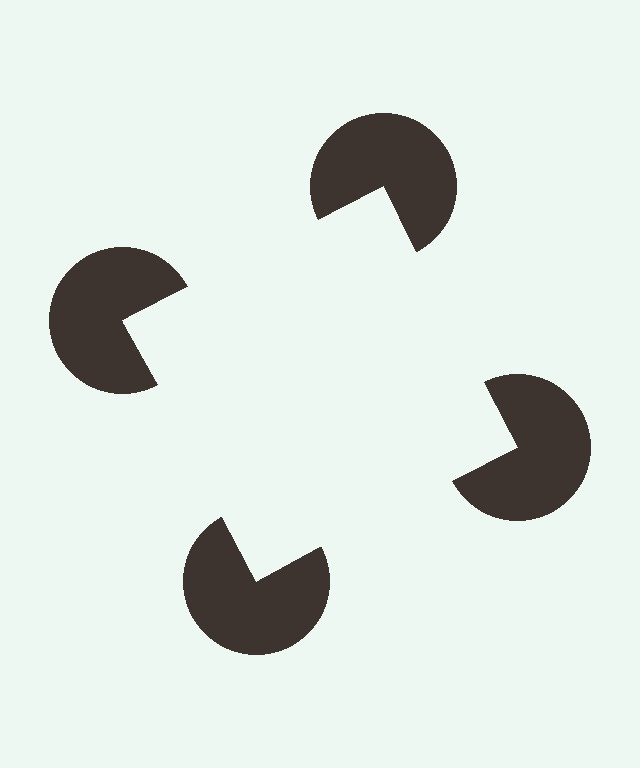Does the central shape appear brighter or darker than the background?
It typically appears slightly brighter than the background, even though no actual brightness change is drawn.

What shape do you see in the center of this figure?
An illusory square — its edges are inferred from the aligned wedge cuts in the pac-man discs, not physically drawn.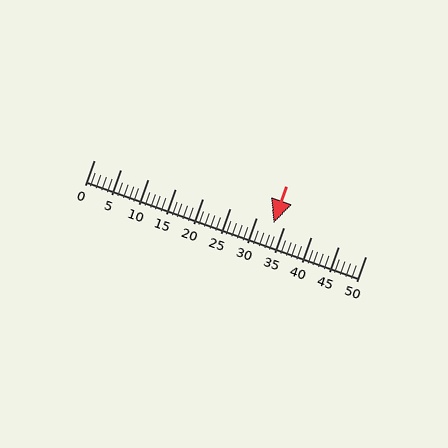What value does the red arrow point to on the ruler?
The red arrow points to approximately 33.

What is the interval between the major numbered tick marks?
The major tick marks are spaced 5 units apart.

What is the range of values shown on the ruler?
The ruler shows values from 0 to 50.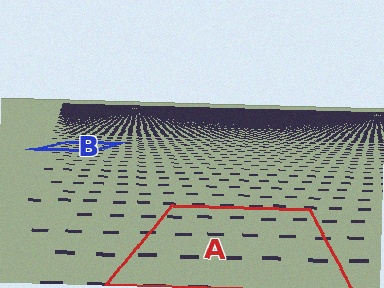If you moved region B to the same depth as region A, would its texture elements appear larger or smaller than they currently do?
They would appear larger. At a closer depth, the same texture elements are projected at a bigger on-screen size.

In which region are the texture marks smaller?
The texture marks are smaller in region B, because it is farther away.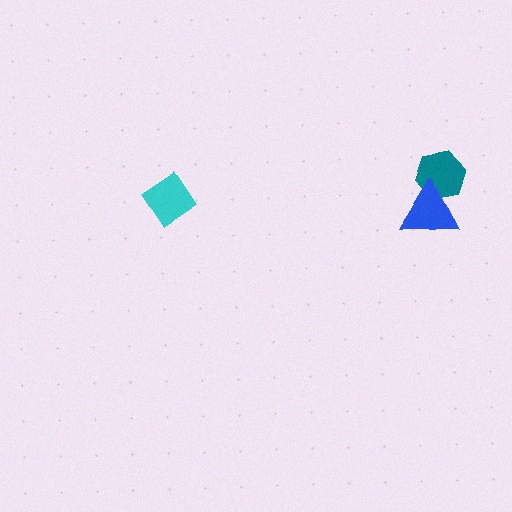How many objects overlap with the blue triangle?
1 object overlaps with the blue triangle.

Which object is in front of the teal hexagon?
The blue triangle is in front of the teal hexagon.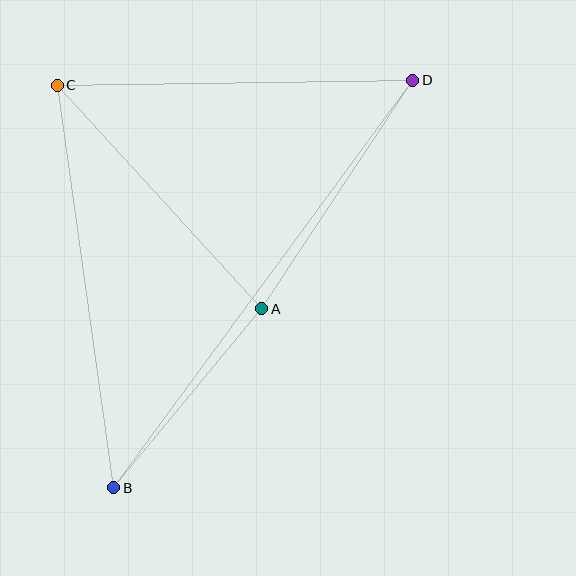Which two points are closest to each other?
Points A and B are closest to each other.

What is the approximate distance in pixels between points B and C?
The distance between B and C is approximately 407 pixels.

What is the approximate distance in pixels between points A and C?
The distance between A and C is approximately 303 pixels.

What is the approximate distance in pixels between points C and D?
The distance between C and D is approximately 355 pixels.